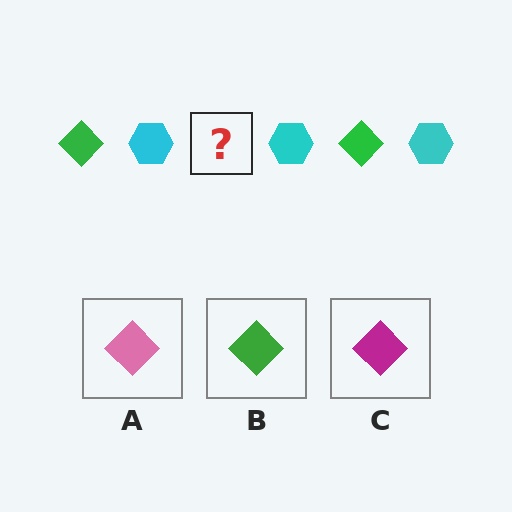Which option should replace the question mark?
Option B.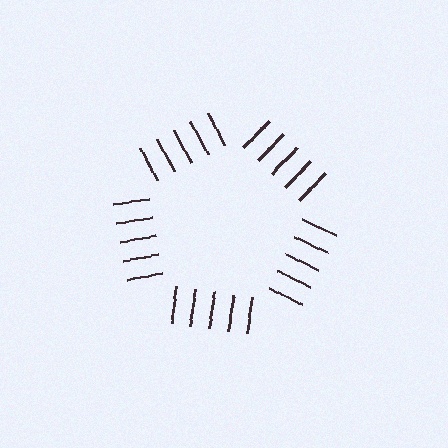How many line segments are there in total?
25 — 5 along each of the 5 edges.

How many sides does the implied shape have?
5 sides — the line-ends trace a pentagon.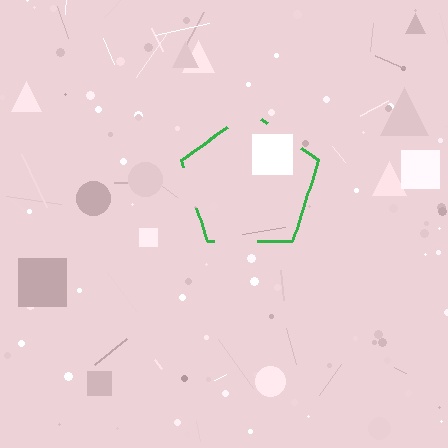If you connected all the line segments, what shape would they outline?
They would outline a pentagon.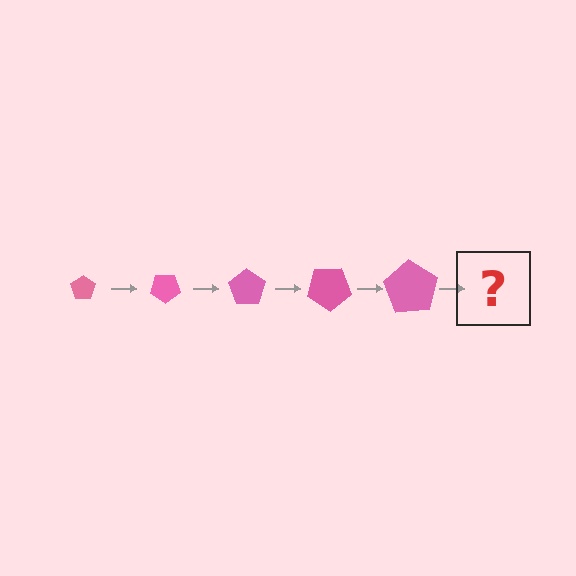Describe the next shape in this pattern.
It should be a pentagon, larger than the previous one and rotated 175 degrees from the start.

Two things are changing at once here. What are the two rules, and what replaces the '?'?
The two rules are that the pentagon grows larger each step and it rotates 35 degrees each step. The '?' should be a pentagon, larger than the previous one and rotated 175 degrees from the start.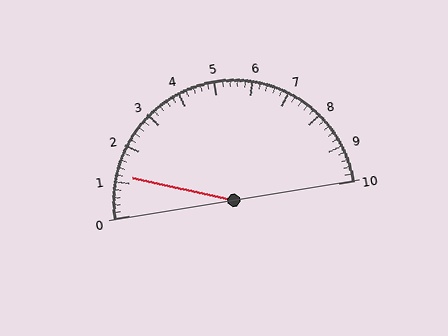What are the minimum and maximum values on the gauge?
The gauge ranges from 0 to 10.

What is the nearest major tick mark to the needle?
The nearest major tick mark is 1.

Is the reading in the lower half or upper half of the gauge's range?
The reading is in the lower half of the range (0 to 10).